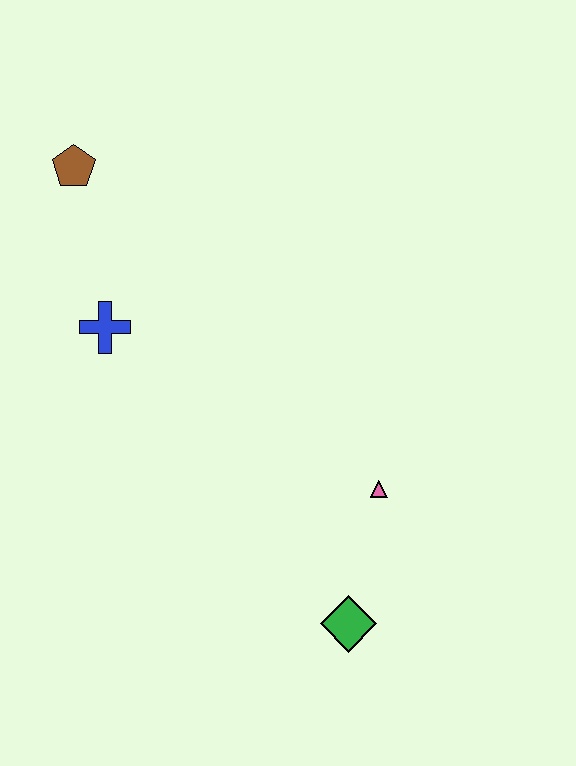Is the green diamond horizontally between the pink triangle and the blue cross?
Yes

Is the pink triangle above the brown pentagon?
No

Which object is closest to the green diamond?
The pink triangle is closest to the green diamond.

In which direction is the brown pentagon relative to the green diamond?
The brown pentagon is above the green diamond.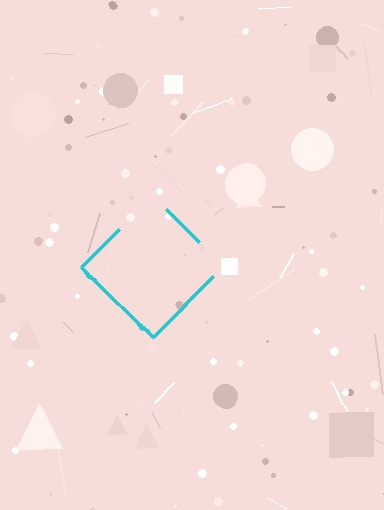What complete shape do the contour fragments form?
The contour fragments form a diamond.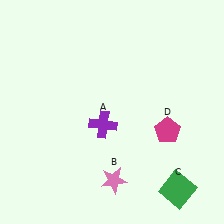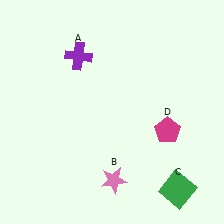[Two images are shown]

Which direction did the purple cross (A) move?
The purple cross (A) moved up.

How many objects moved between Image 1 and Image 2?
1 object moved between the two images.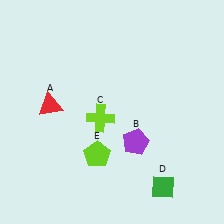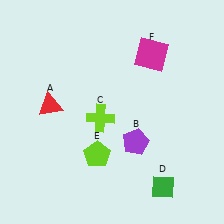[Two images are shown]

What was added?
A magenta square (F) was added in Image 2.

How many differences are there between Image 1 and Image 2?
There is 1 difference between the two images.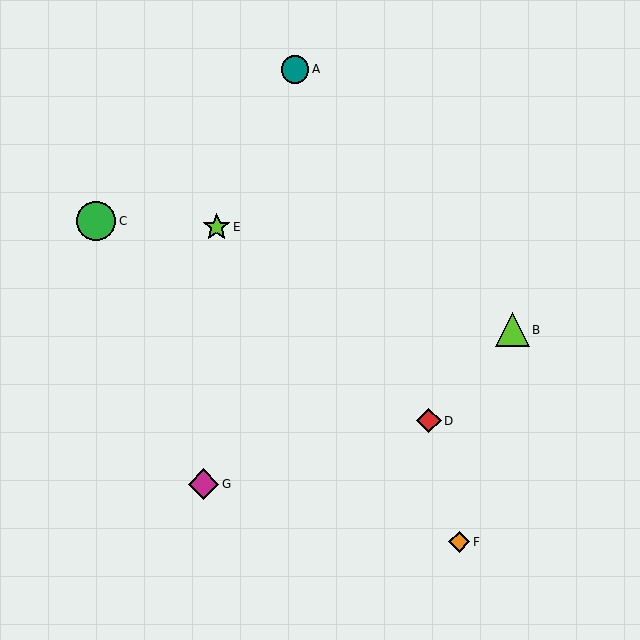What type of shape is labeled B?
Shape B is a lime triangle.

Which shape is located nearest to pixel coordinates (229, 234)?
The lime star (labeled E) at (217, 227) is nearest to that location.